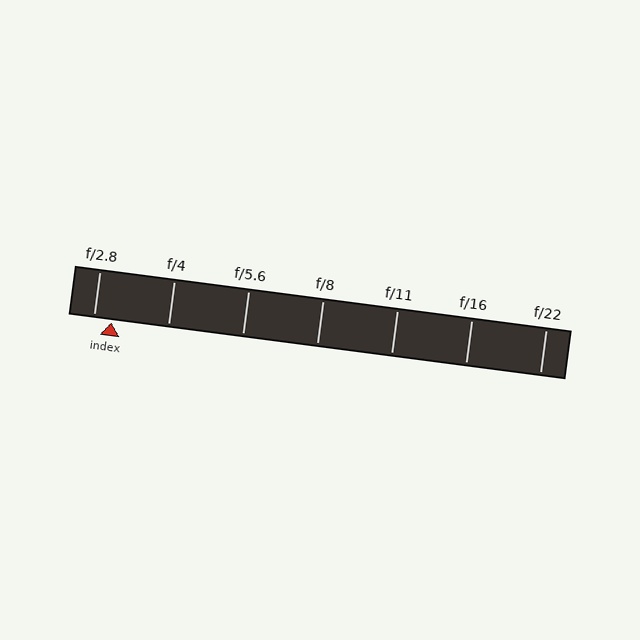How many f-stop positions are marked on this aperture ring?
There are 7 f-stop positions marked.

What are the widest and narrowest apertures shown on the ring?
The widest aperture shown is f/2.8 and the narrowest is f/22.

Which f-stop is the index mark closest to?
The index mark is closest to f/2.8.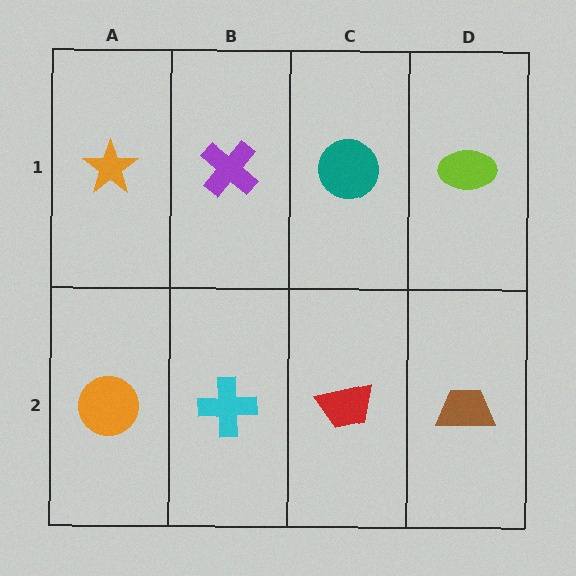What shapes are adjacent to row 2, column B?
A purple cross (row 1, column B), an orange circle (row 2, column A), a red trapezoid (row 2, column C).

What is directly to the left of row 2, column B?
An orange circle.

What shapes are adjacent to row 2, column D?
A lime ellipse (row 1, column D), a red trapezoid (row 2, column C).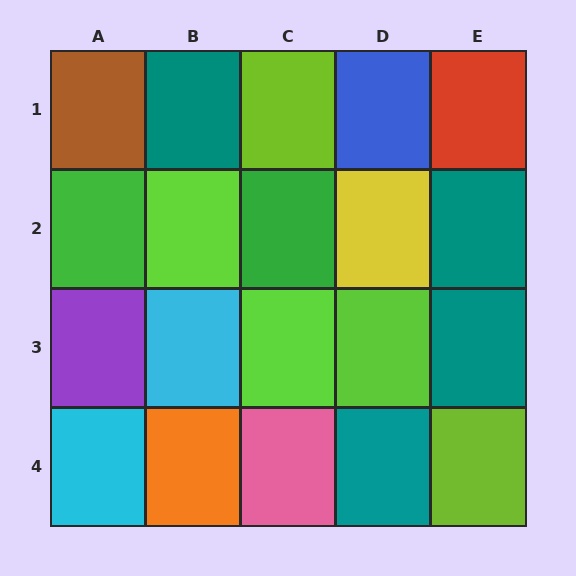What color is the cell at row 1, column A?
Brown.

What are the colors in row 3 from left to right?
Purple, cyan, lime, lime, teal.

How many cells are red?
1 cell is red.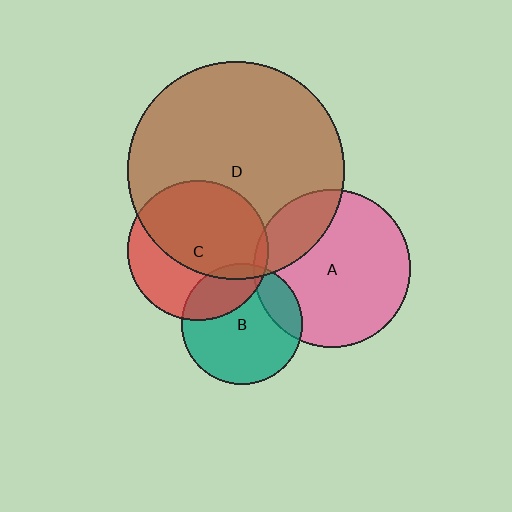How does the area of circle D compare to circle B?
Approximately 3.2 times.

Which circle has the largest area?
Circle D (brown).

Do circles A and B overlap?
Yes.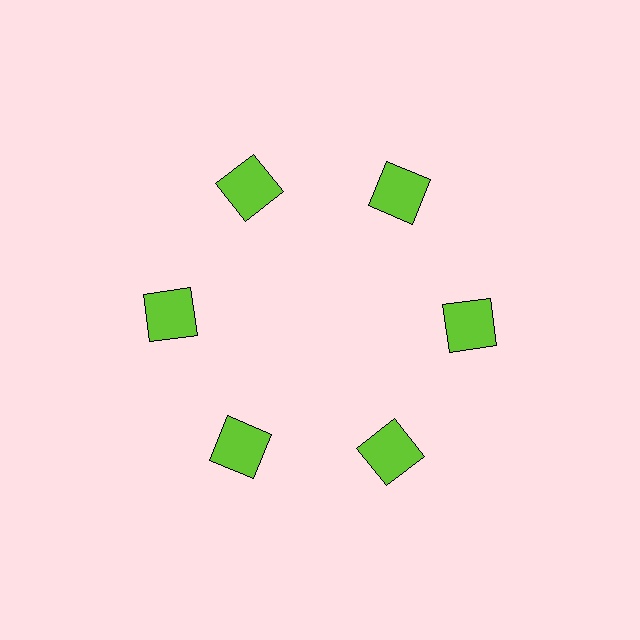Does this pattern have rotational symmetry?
Yes, this pattern has 6-fold rotational symmetry. It looks the same after rotating 60 degrees around the center.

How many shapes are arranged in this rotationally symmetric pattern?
There are 6 shapes, arranged in 6 groups of 1.